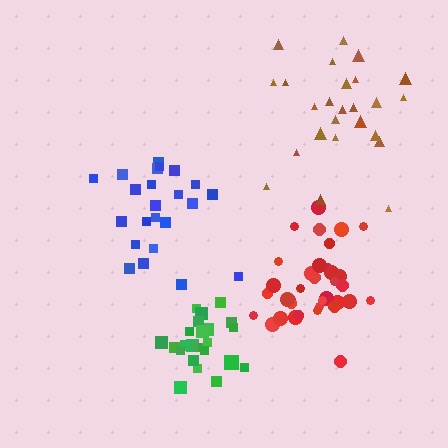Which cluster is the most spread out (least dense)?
Blue.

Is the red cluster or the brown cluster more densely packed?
Red.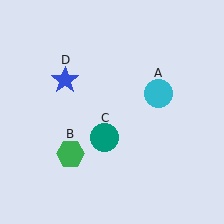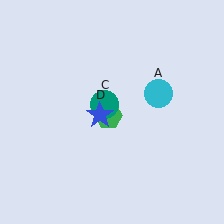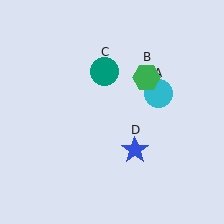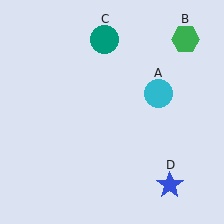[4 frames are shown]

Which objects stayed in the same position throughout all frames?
Cyan circle (object A) remained stationary.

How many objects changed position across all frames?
3 objects changed position: green hexagon (object B), teal circle (object C), blue star (object D).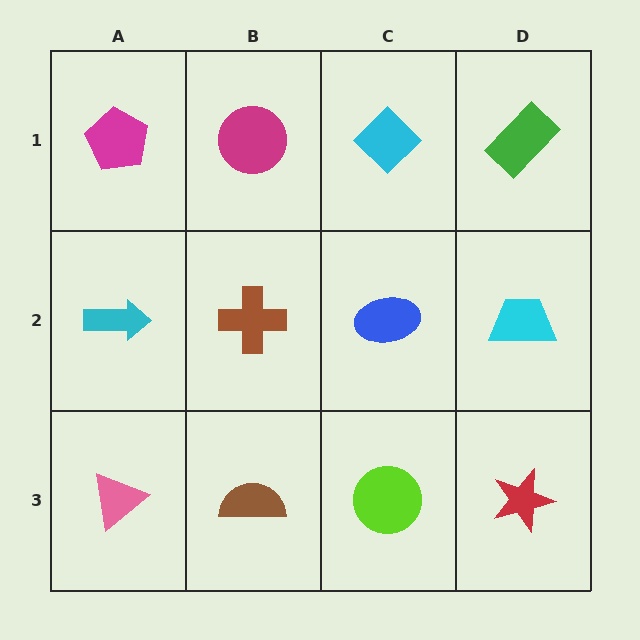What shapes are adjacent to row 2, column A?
A magenta pentagon (row 1, column A), a pink triangle (row 3, column A), a brown cross (row 2, column B).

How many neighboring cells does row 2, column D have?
3.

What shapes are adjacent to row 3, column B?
A brown cross (row 2, column B), a pink triangle (row 3, column A), a lime circle (row 3, column C).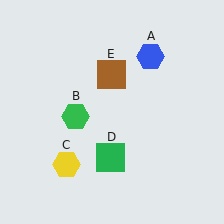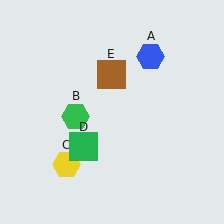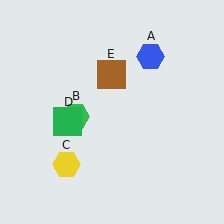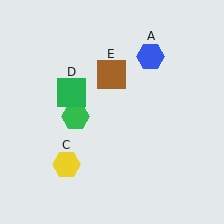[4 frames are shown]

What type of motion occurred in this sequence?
The green square (object D) rotated clockwise around the center of the scene.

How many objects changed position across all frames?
1 object changed position: green square (object D).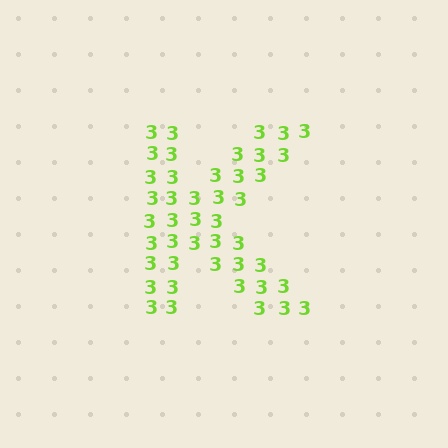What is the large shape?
The large shape is the letter K.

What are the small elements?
The small elements are digit 3's.